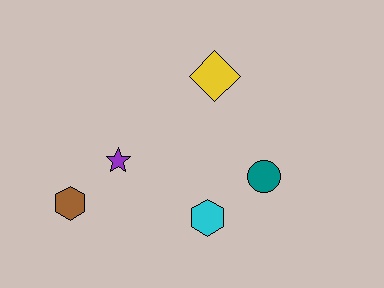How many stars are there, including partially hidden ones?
There is 1 star.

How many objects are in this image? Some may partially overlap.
There are 5 objects.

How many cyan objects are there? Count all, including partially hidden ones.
There is 1 cyan object.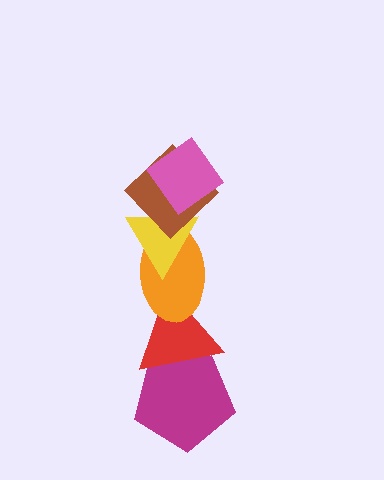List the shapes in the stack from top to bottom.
From top to bottom: the pink diamond, the brown diamond, the yellow triangle, the orange ellipse, the red triangle, the magenta pentagon.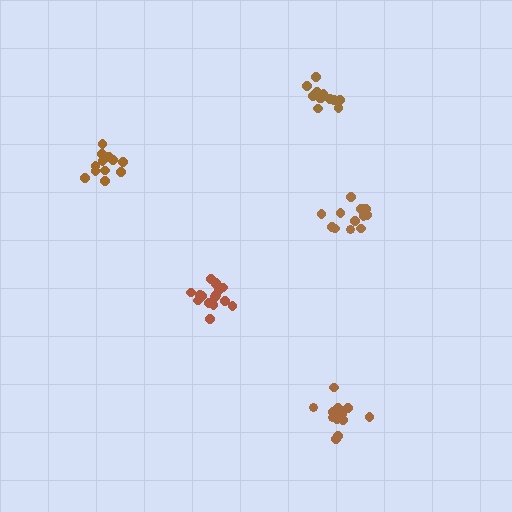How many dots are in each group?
Group 1: 13 dots, Group 2: 12 dots, Group 3: 17 dots, Group 4: 13 dots, Group 5: 12 dots (67 total).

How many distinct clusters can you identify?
There are 5 distinct clusters.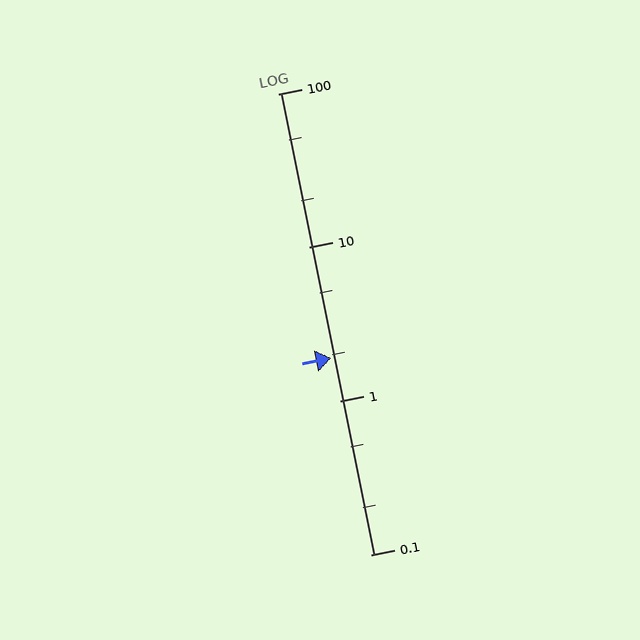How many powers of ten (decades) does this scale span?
The scale spans 3 decades, from 0.1 to 100.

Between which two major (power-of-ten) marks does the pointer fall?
The pointer is between 1 and 10.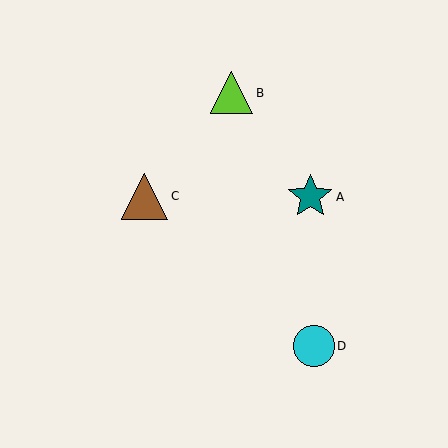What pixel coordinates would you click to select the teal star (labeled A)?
Click at (310, 197) to select the teal star A.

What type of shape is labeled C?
Shape C is a brown triangle.